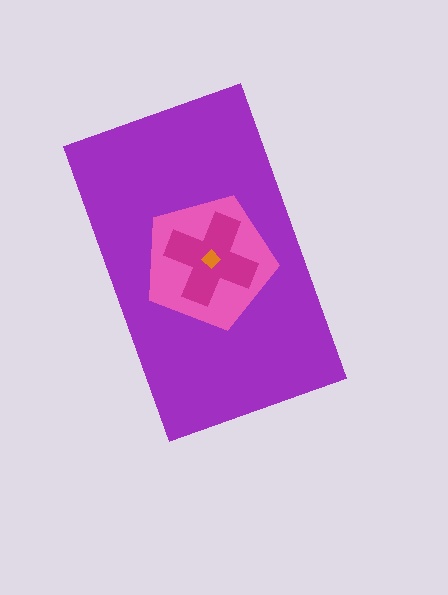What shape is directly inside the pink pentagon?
The magenta cross.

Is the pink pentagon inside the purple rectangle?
Yes.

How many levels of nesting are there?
4.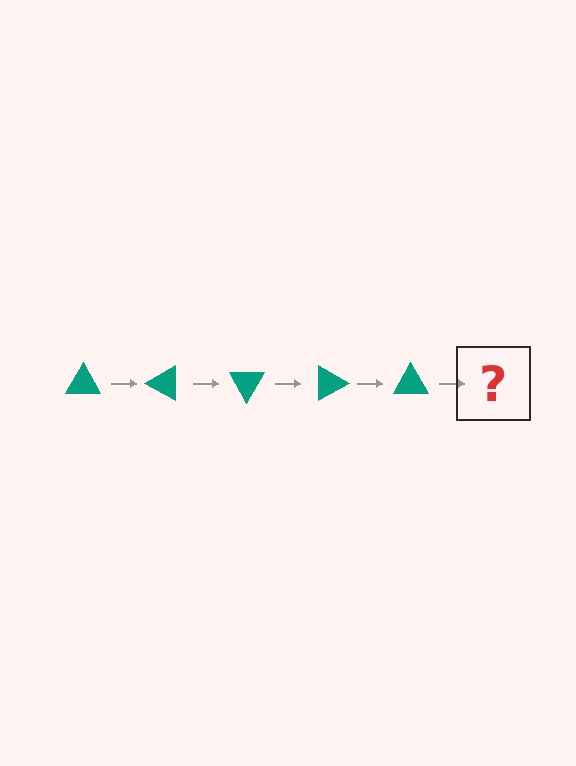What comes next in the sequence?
The next element should be a teal triangle rotated 150 degrees.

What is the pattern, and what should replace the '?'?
The pattern is that the triangle rotates 30 degrees each step. The '?' should be a teal triangle rotated 150 degrees.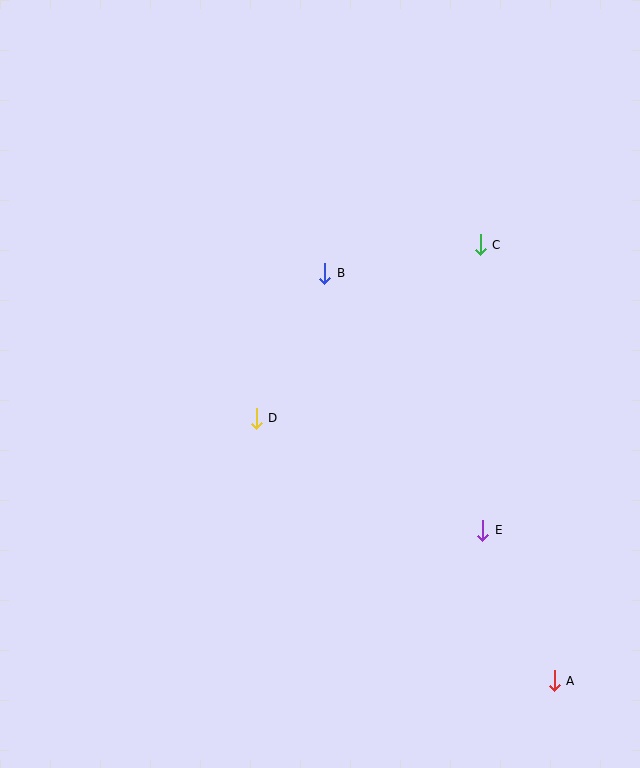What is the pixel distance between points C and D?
The distance between C and D is 283 pixels.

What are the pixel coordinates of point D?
Point D is at (256, 418).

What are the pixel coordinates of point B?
Point B is at (325, 273).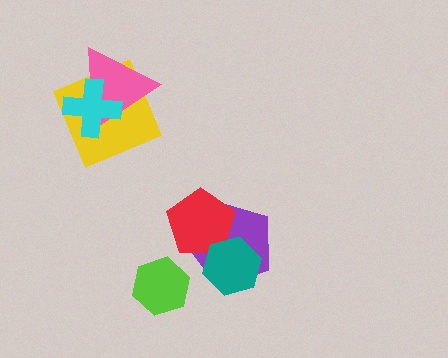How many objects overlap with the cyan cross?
2 objects overlap with the cyan cross.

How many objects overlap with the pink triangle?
2 objects overlap with the pink triangle.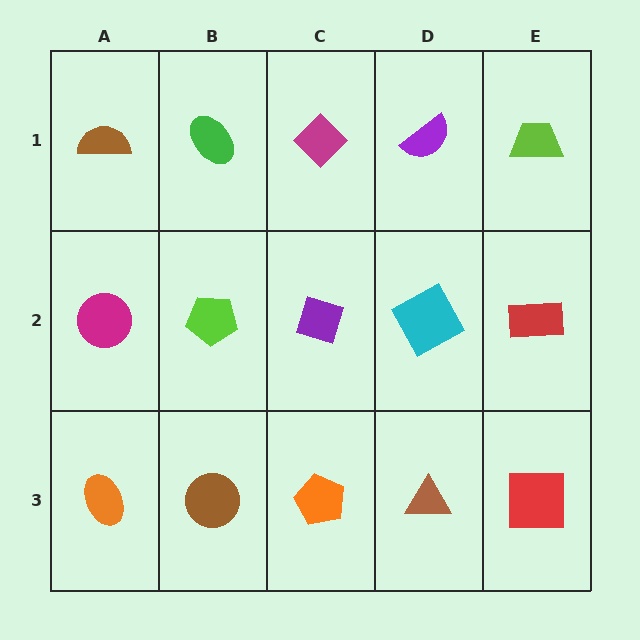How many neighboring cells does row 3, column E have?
2.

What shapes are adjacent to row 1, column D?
A cyan square (row 2, column D), a magenta diamond (row 1, column C), a lime trapezoid (row 1, column E).